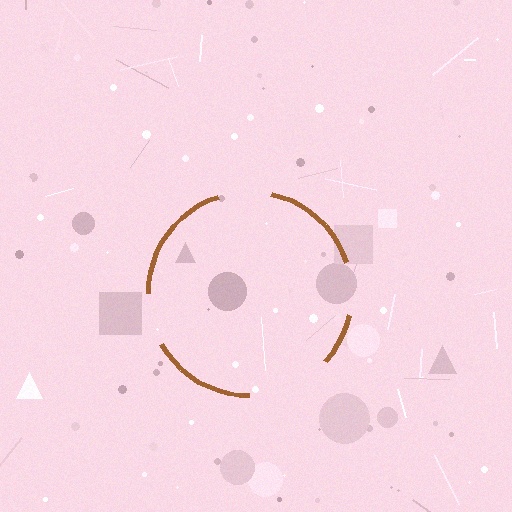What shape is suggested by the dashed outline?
The dashed outline suggests a circle.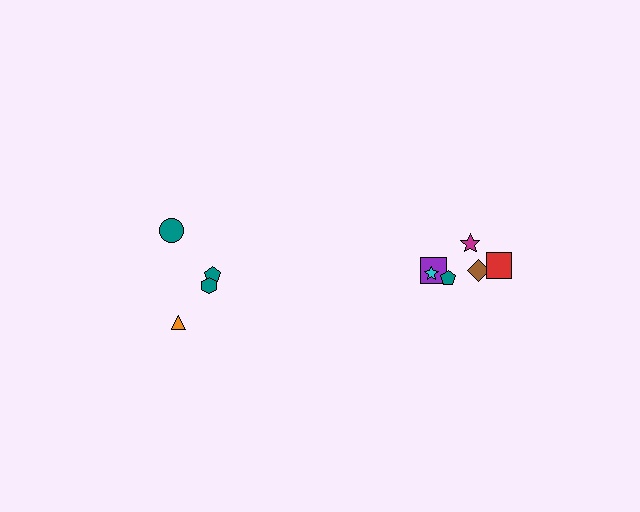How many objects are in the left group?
There are 4 objects.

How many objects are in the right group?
There are 6 objects.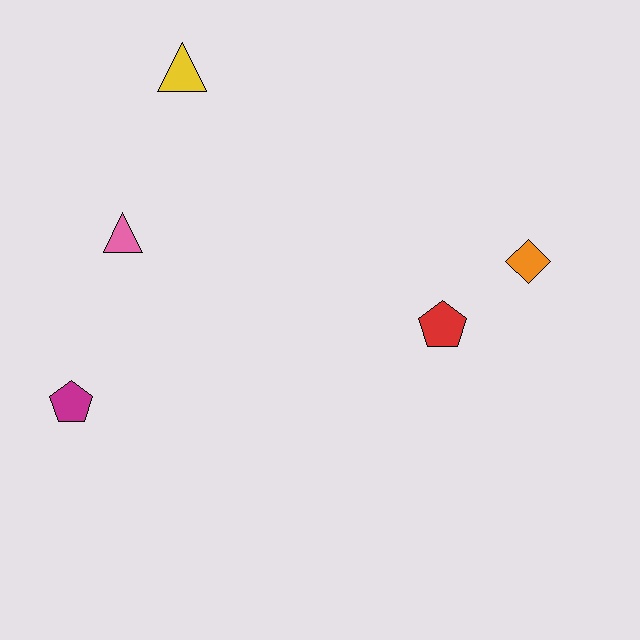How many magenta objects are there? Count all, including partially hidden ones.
There is 1 magenta object.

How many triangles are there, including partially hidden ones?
There are 2 triangles.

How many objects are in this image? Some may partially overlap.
There are 5 objects.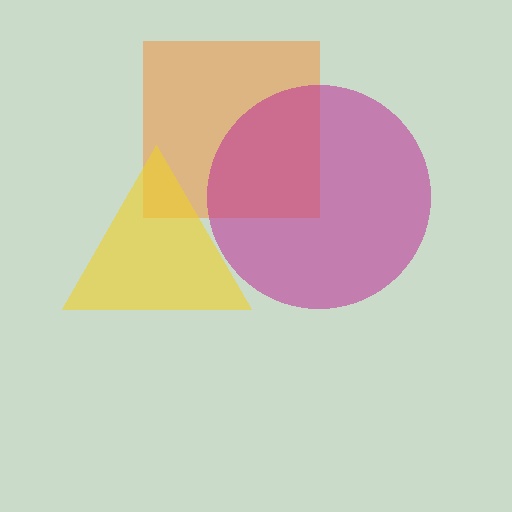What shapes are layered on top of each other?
The layered shapes are: an orange square, a yellow triangle, a magenta circle.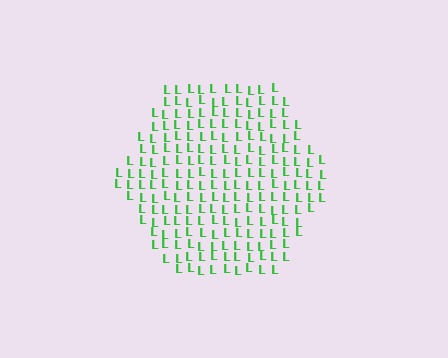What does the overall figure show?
The overall figure shows a hexagon.